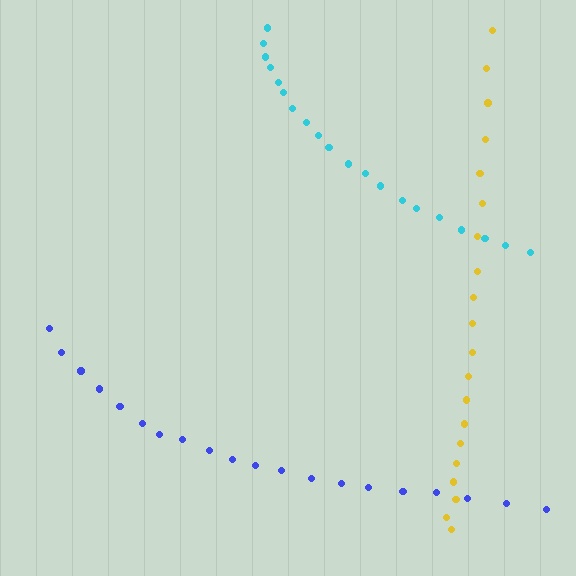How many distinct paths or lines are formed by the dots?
There are 3 distinct paths.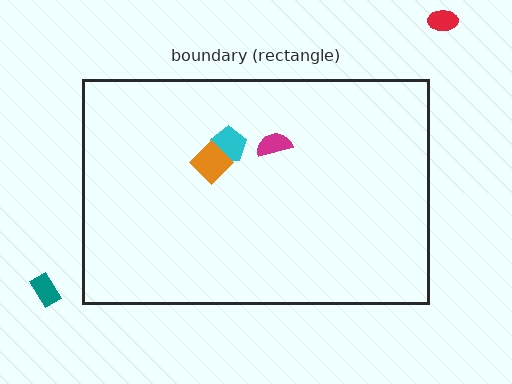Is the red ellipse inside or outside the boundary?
Outside.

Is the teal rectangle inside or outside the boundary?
Outside.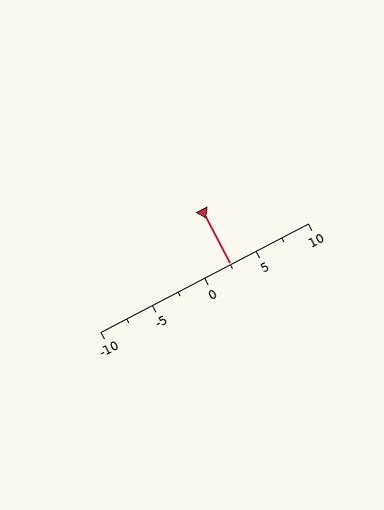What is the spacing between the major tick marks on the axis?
The major ticks are spaced 5 apart.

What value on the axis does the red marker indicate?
The marker indicates approximately 2.5.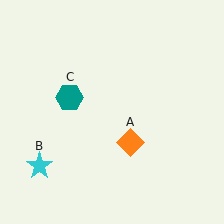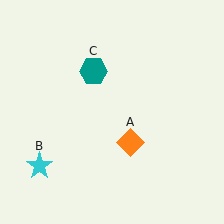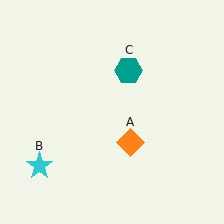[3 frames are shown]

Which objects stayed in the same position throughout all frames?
Orange diamond (object A) and cyan star (object B) remained stationary.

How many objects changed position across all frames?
1 object changed position: teal hexagon (object C).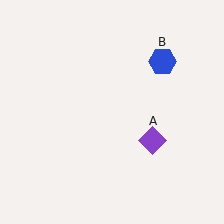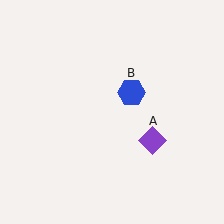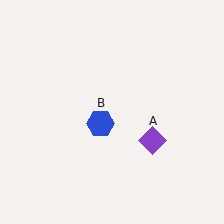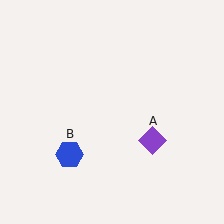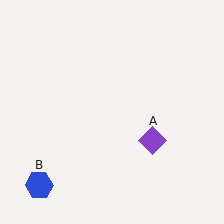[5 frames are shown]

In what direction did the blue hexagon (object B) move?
The blue hexagon (object B) moved down and to the left.